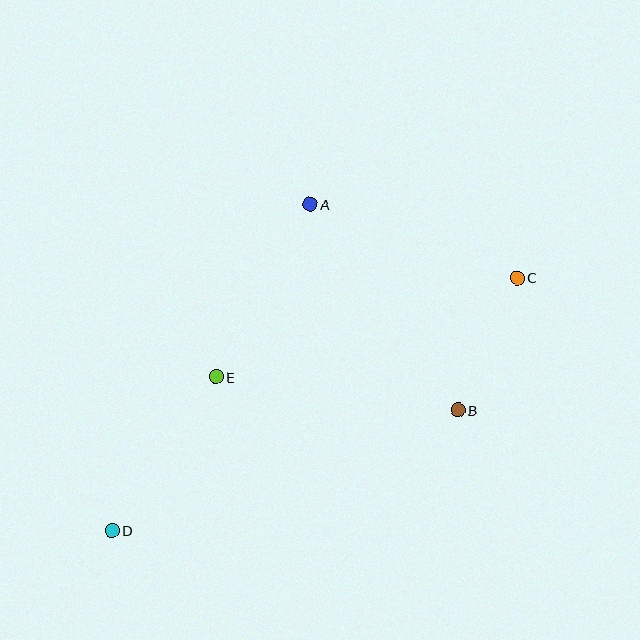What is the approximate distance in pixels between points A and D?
The distance between A and D is approximately 381 pixels.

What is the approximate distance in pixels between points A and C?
The distance between A and C is approximately 220 pixels.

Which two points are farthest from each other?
Points C and D are farthest from each other.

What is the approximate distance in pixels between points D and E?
The distance between D and E is approximately 185 pixels.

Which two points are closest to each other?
Points B and C are closest to each other.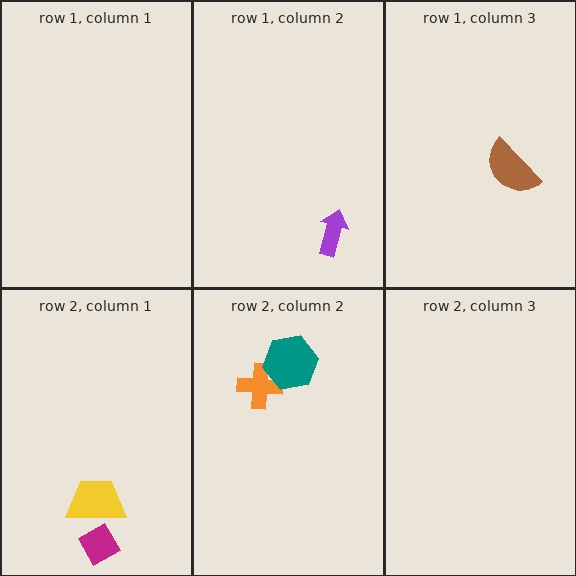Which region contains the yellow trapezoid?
The row 2, column 1 region.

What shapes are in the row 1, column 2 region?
The purple arrow.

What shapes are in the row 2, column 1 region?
The yellow trapezoid, the magenta diamond.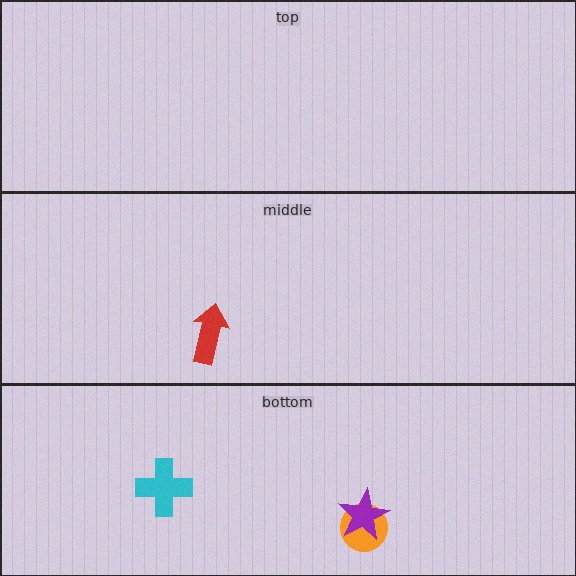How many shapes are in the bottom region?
3.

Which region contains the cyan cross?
The bottom region.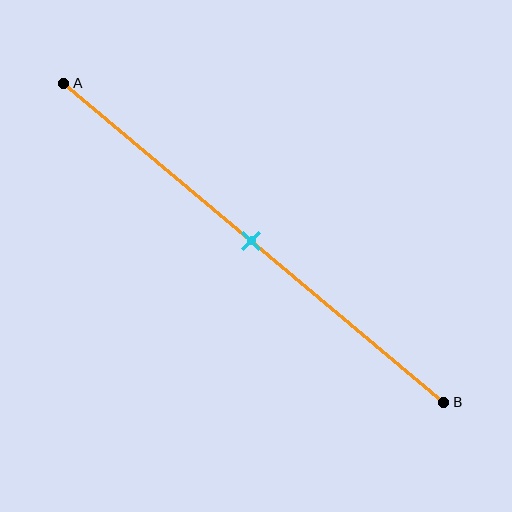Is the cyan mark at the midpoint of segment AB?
Yes, the mark is approximately at the midpoint.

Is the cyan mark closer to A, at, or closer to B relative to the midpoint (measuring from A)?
The cyan mark is approximately at the midpoint of segment AB.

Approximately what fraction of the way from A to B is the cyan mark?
The cyan mark is approximately 50% of the way from A to B.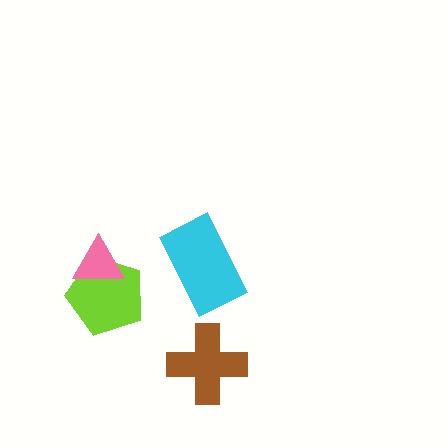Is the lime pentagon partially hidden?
Yes, it is partially covered by another shape.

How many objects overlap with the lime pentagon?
1 object overlaps with the lime pentagon.